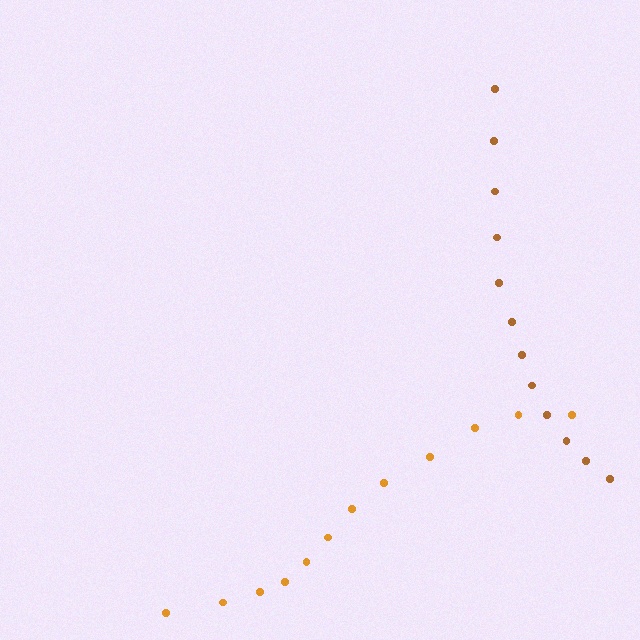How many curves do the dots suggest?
There are 2 distinct paths.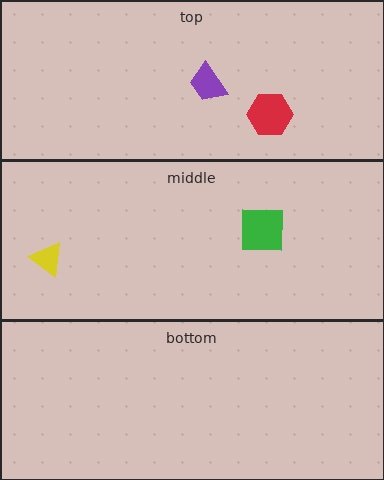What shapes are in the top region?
The red hexagon, the purple trapezoid.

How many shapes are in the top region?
2.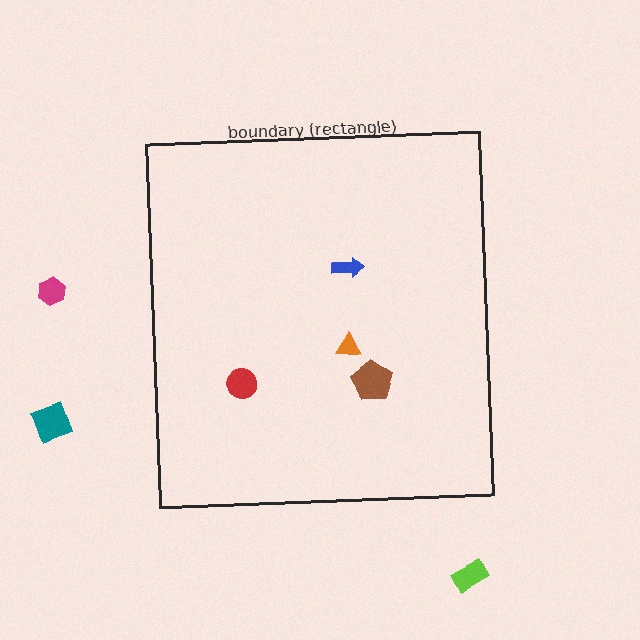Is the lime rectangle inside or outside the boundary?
Outside.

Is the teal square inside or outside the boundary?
Outside.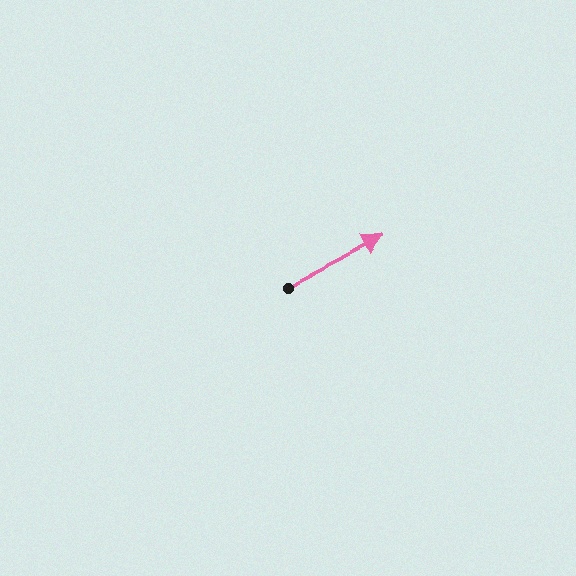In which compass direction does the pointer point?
Northeast.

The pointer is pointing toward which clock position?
Roughly 2 o'clock.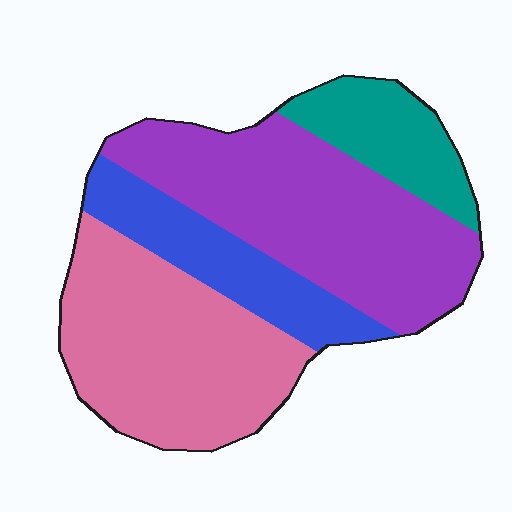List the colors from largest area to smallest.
From largest to smallest: purple, pink, blue, teal.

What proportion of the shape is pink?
Pink covers 34% of the shape.